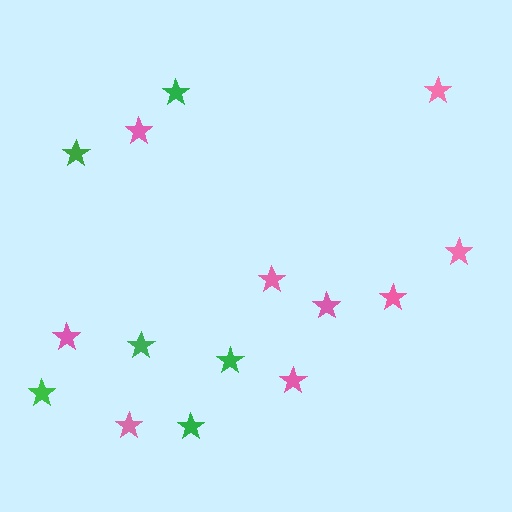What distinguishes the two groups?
There are 2 groups: one group of green stars (6) and one group of pink stars (9).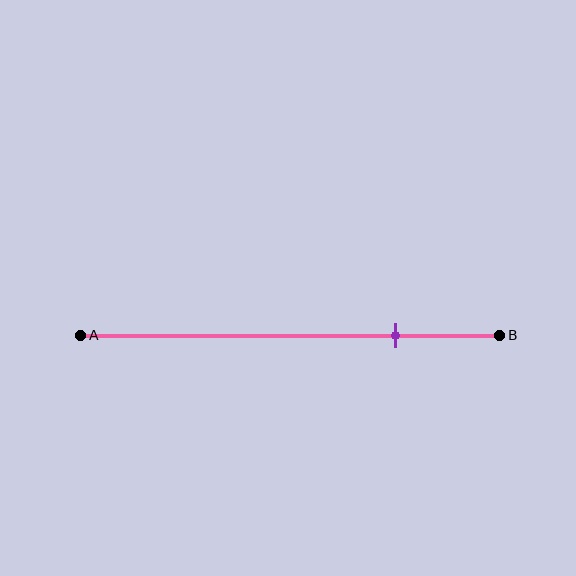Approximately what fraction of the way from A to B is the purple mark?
The purple mark is approximately 75% of the way from A to B.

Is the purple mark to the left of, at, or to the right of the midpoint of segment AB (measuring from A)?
The purple mark is to the right of the midpoint of segment AB.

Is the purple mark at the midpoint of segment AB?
No, the mark is at about 75% from A, not at the 50% midpoint.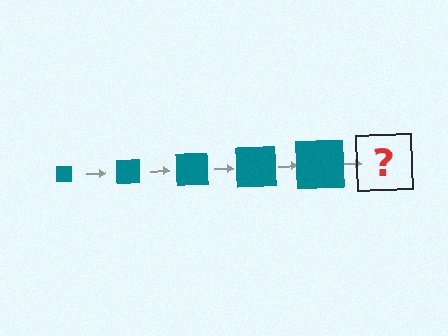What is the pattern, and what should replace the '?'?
The pattern is that the square gets progressively larger each step. The '?' should be a teal square, larger than the previous one.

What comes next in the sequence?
The next element should be a teal square, larger than the previous one.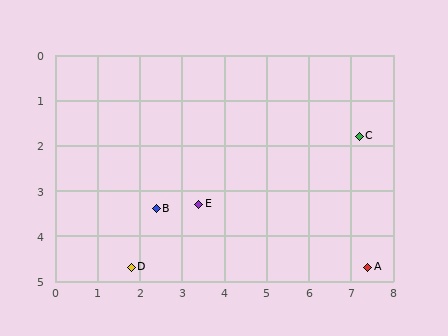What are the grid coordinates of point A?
Point A is at approximately (7.4, 4.7).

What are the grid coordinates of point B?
Point B is at approximately (2.4, 3.4).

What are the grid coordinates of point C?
Point C is at approximately (7.2, 1.8).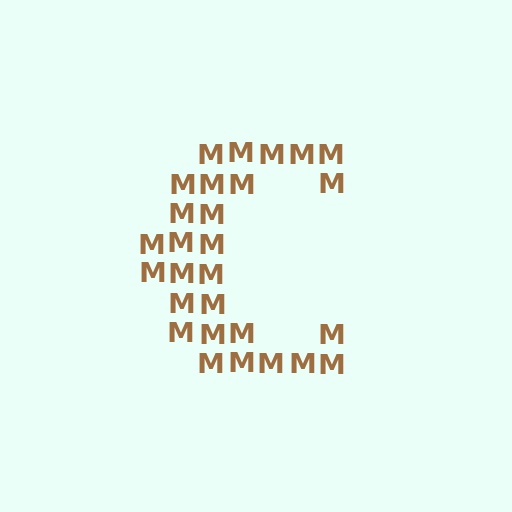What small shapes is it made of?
It is made of small letter M's.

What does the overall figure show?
The overall figure shows the letter C.